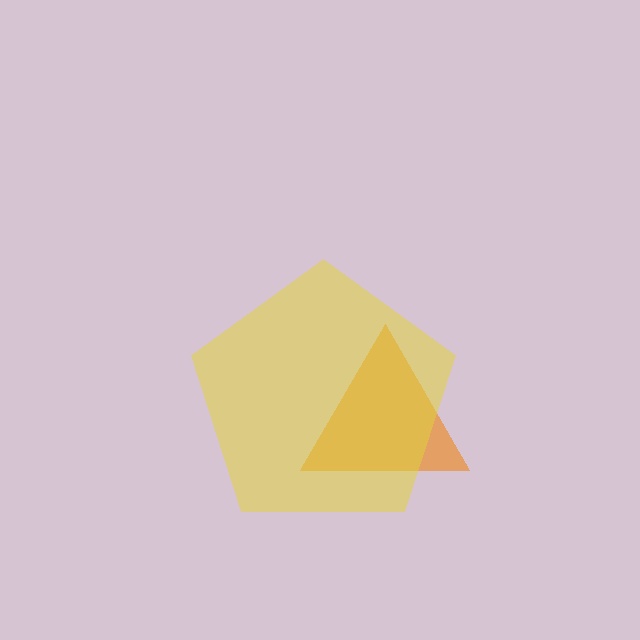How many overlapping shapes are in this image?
There are 2 overlapping shapes in the image.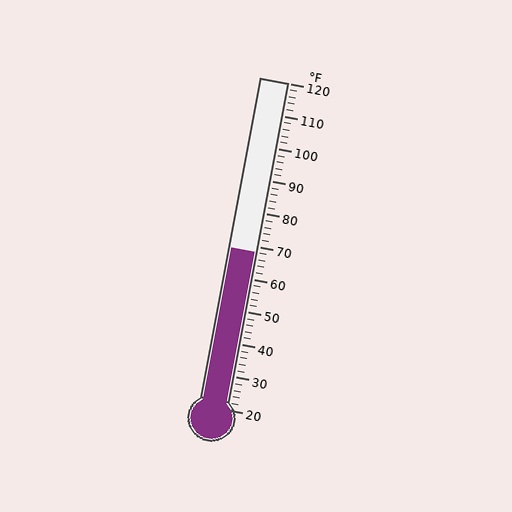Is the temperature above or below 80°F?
The temperature is below 80°F.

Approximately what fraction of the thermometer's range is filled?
The thermometer is filled to approximately 50% of its range.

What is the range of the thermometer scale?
The thermometer scale ranges from 20°F to 120°F.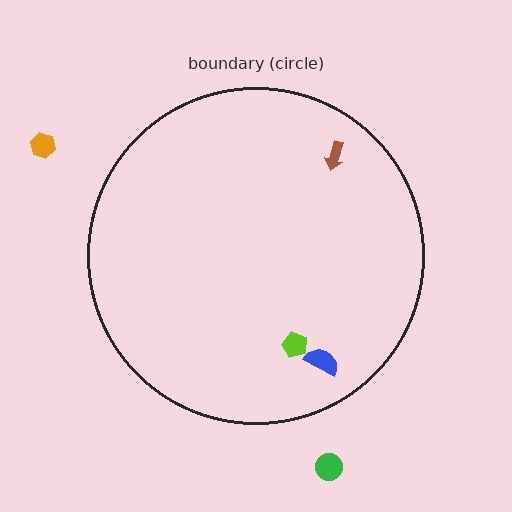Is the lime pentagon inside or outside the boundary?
Inside.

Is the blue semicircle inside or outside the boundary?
Inside.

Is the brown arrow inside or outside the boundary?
Inside.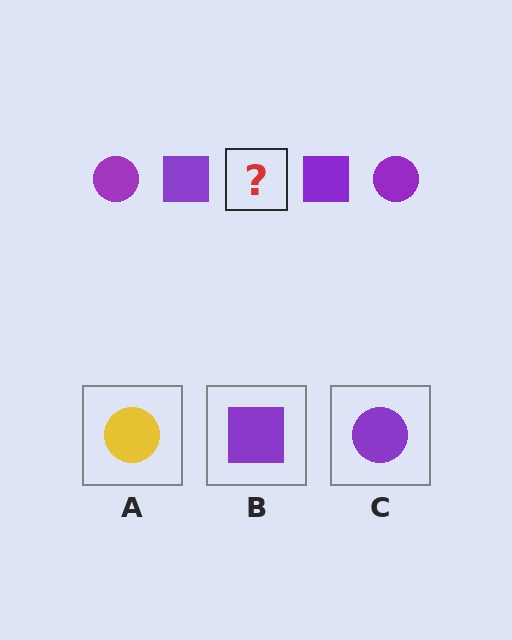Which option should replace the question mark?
Option C.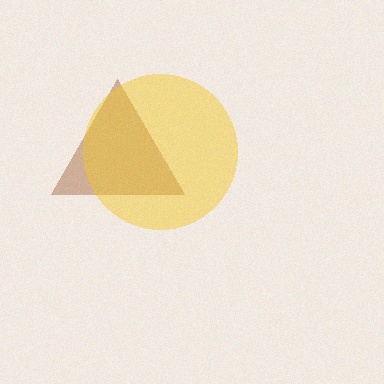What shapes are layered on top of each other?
The layered shapes are: a brown triangle, a yellow circle.